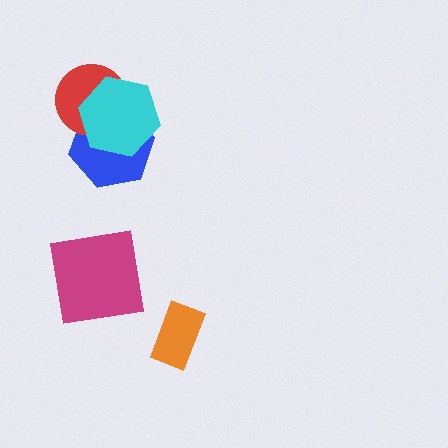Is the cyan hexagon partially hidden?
No, no other shape covers it.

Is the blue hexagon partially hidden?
Yes, it is partially covered by another shape.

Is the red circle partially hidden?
Yes, it is partially covered by another shape.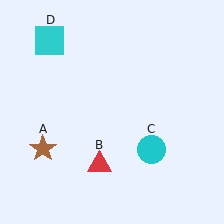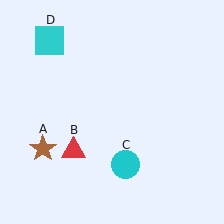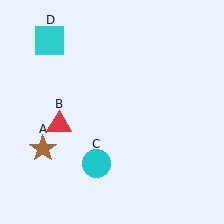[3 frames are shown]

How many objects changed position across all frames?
2 objects changed position: red triangle (object B), cyan circle (object C).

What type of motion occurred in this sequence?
The red triangle (object B), cyan circle (object C) rotated clockwise around the center of the scene.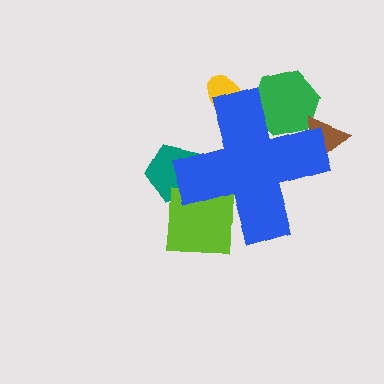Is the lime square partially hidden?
Yes, the lime square is partially hidden behind the blue cross.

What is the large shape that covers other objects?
A blue cross.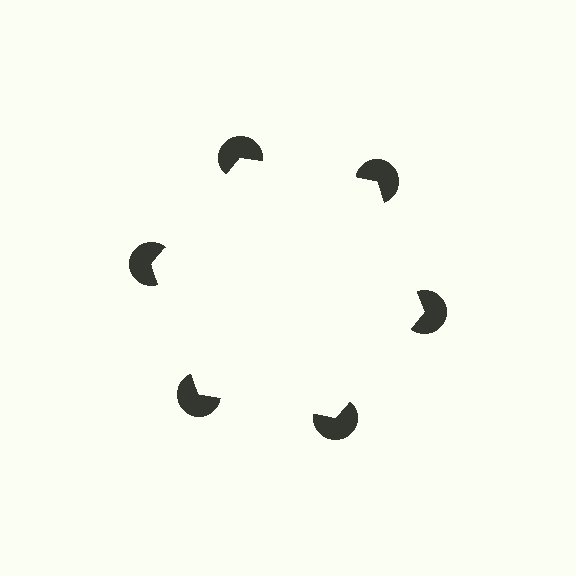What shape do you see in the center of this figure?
An illusory hexagon — its edges are inferred from the aligned wedge cuts in the pac-man discs, not physically drawn.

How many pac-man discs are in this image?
There are 6 — one at each vertex of the illusory hexagon.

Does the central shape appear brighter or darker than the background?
It typically appears slightly brighter than the background, even though no actual brightness change is drawn.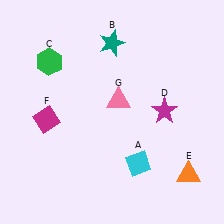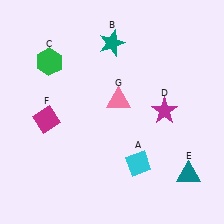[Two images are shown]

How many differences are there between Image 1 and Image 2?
There is 1 difference between the two images.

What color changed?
The triangle (E) changed from orange in Image 1 to teal in Image 2.